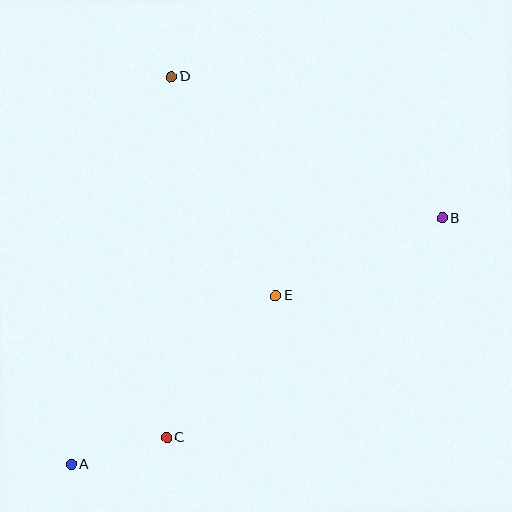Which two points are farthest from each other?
Points A and B are farthest from each other.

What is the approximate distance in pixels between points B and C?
The distance between B and C is approximately 353 pixels.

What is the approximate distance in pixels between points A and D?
The distance between A and D is approximately 400 pixels.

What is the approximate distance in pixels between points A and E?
The distance between A and E is approximately 265 pixels.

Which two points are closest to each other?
Points A and C are closest to each other.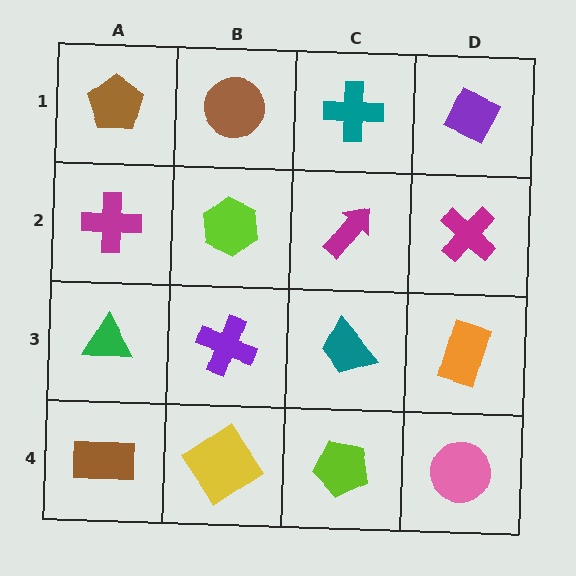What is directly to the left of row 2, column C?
A lime hexagon.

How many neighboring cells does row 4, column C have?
3.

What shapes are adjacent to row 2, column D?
A purple diamond (row 1, column D), an orange rectangle (row 3, column D), a magenta arrow (row 2, column C).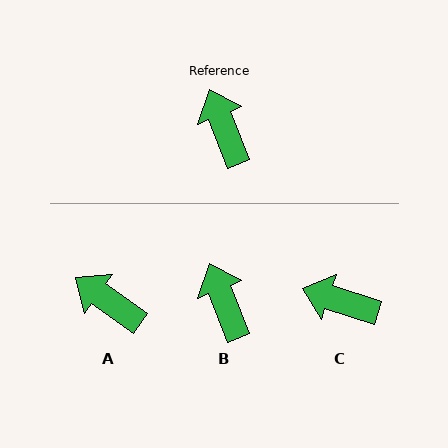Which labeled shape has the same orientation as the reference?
B.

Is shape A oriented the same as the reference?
No, it is off by about 33 degrees.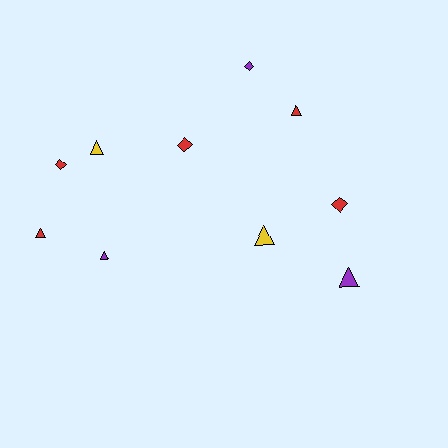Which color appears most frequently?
Red, with 5 objects.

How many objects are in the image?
There are 10 objects.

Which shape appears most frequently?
Triangle, with 6 objects.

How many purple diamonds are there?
There is 1 purple diamond.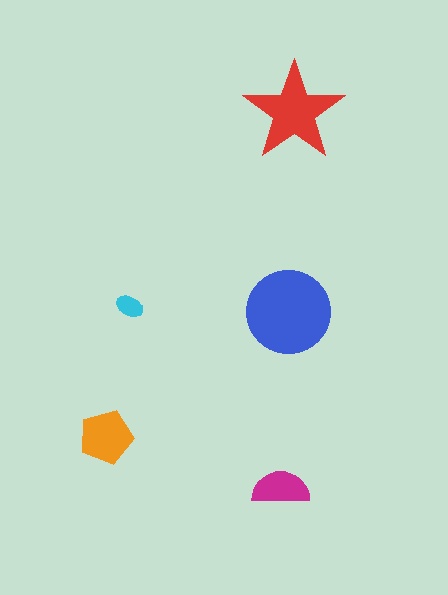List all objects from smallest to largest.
The cyan ellipse, the magenta semicircle, the orange pentagon, the red star, the blue circle.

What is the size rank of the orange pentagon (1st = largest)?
3rd.